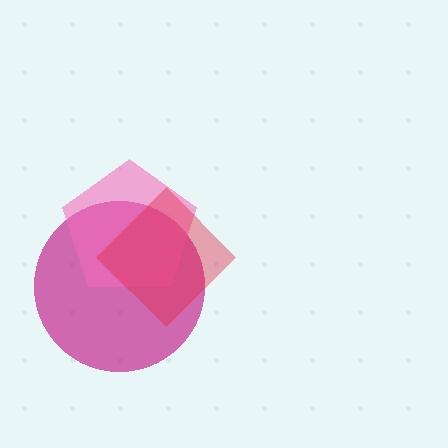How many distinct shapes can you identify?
There are 3 distinct shapes: a magenta circle, a pink pentagon, a red diamond.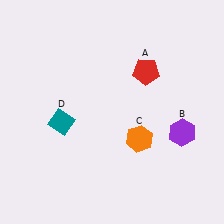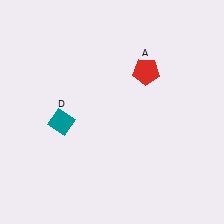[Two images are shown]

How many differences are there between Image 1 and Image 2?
There are 2 differences between the two images.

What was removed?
The purple hexagon (B), the orange hexagon (C) were removed in Image 2.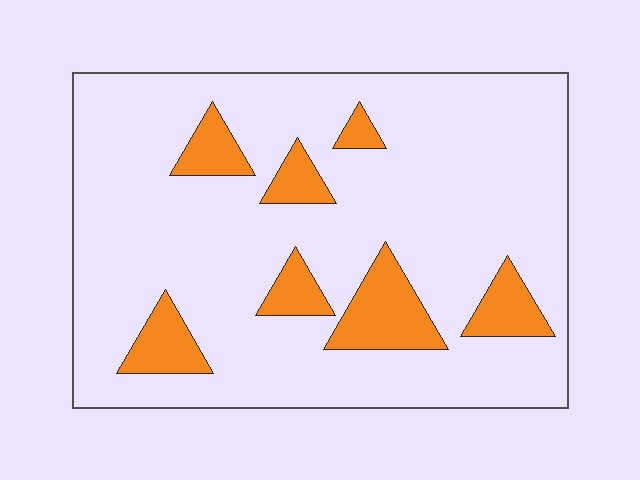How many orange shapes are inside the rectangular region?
7.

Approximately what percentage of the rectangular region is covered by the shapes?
Approximately 15%.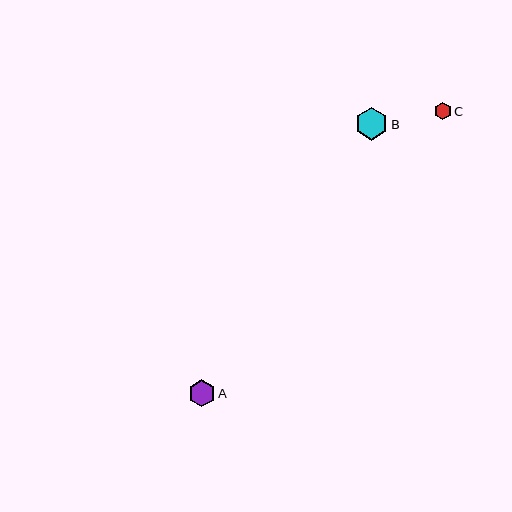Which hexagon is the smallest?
Hexagon C is the smallest with a size of approximately 17 pixels.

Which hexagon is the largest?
Hexagon B is the largest with a size of approximately 33 pixels.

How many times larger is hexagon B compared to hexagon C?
Hexagon B is approximately 1.9 times the size of hexagon C.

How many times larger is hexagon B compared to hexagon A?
Hexagon B is approximately 1.2 times the size of hexagon A.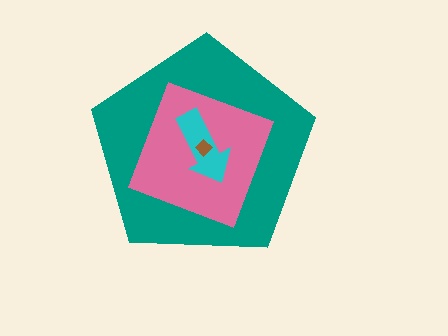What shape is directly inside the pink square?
The cyan arrow.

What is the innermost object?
The brown diamond.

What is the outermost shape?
The teal pentagon.